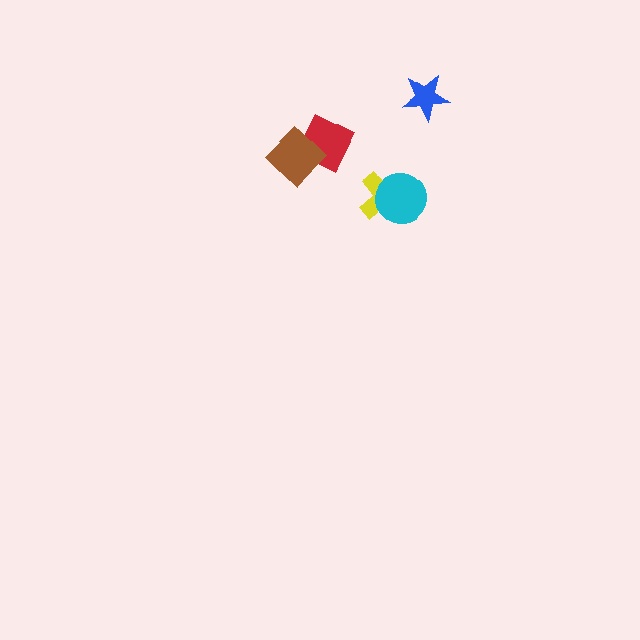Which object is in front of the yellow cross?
The cyan circle is in front of the yellow cross.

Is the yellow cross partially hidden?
Yes, it is partially covered by another shape.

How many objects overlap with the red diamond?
1 object overlaps with the red diamond.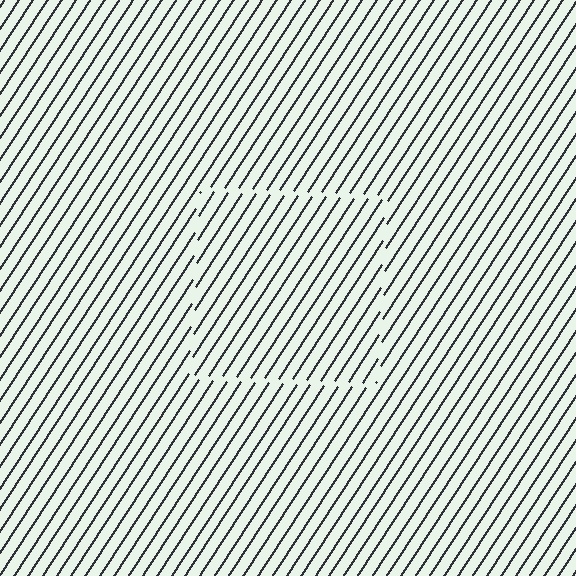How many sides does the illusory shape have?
4 sides — the line-ends trace a square.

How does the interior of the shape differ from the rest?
The interior of the shape contains the same grating, shifted by half a period — the contour is defined by the phase discontinuity where line-ends from the inner and outer gratings abut.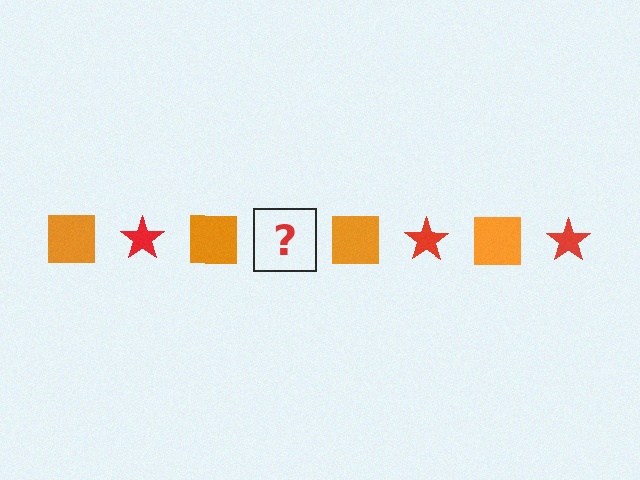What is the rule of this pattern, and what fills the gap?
The rule is that the pattern alternates between orange square and red star. The gap should be filled with a red star.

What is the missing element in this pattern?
The missing element is a red star.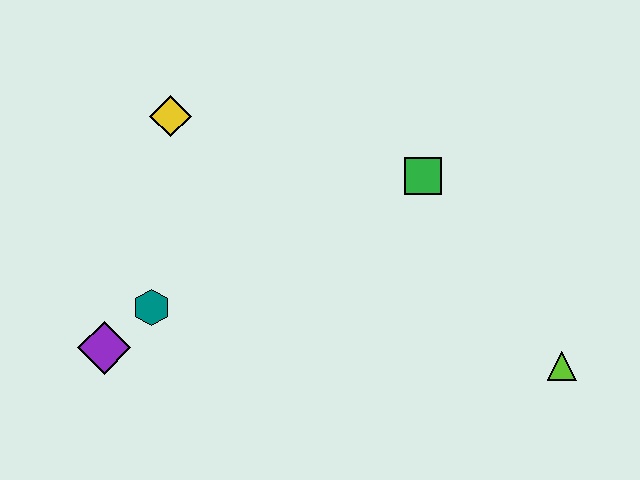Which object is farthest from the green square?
The purple diamond is farthest from the green square.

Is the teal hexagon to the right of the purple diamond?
Yes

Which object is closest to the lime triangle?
The green square is closest to the lime triangle.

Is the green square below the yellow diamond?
Yes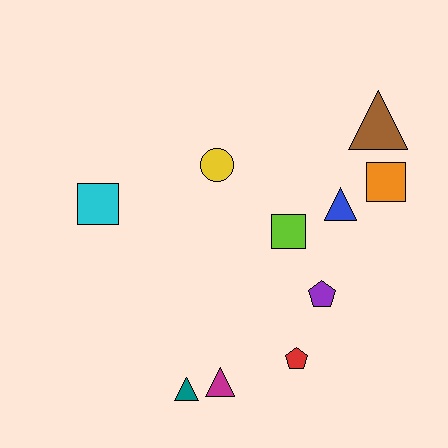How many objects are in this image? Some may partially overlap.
There are 10 objects.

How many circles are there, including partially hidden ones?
There is 1 circle.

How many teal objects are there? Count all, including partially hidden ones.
There is 1 teal object.